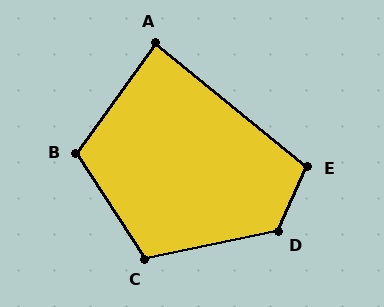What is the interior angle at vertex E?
Approximately 105 degrees (obtuse).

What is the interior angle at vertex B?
Approximately 111 degrees (obtuse).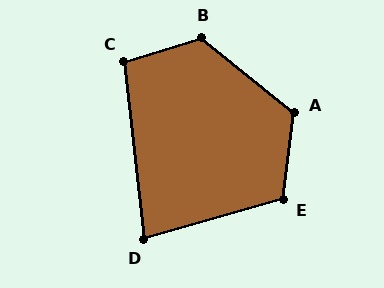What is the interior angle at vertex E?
Approximately 113 degrees (obtuse).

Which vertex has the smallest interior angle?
D, at approximately 80 degrees.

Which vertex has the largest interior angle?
B, at approximately 124 degrees.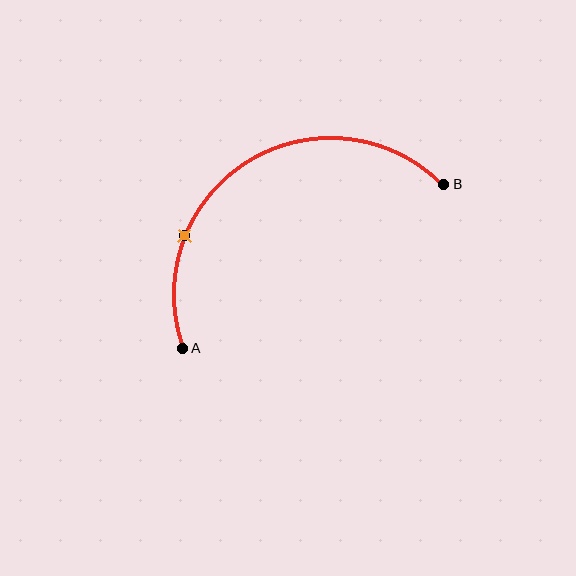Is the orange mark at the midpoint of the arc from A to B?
No. The orange mark lies on the arc but is closer to endpoint A. The arc midpoint would be at the point on the curve equidistant along the arc from both A and B.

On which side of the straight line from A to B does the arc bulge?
The arc bulges above the straight line connecting A and B.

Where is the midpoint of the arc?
The arc midpoint is the point on the curve farthest from the straight line joining A and B. It sits above that line.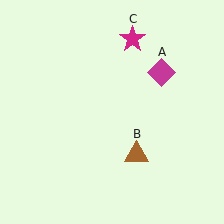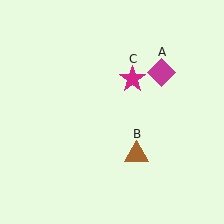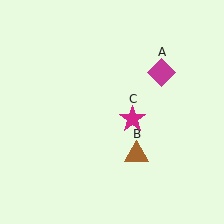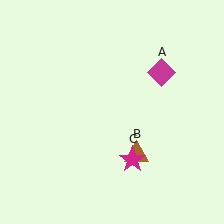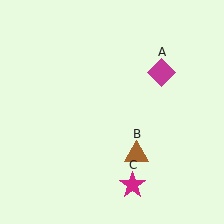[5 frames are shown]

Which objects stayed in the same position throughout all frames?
Magenta diamond (object A) and brown triangle (object B) remained stationary.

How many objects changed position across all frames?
1 object changed position: magenta star (object C).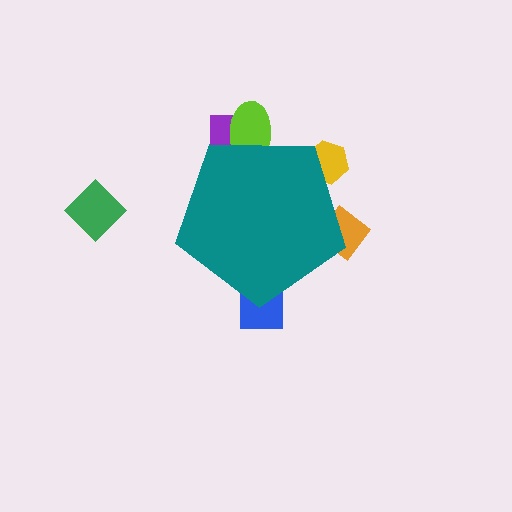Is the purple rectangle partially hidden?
Yes, the purple rectangle is partially hidden behind the teal pentagon.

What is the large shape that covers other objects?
A teal pentagon.